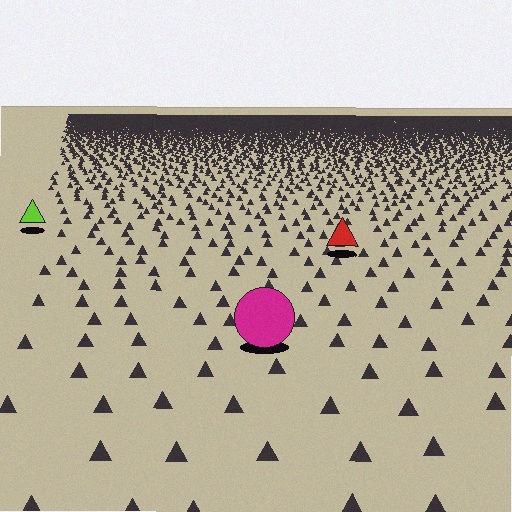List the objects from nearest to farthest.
From nearest to farthest: the magenta circle, the red triangle, the lime triangle.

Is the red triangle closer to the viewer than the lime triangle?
Yes. The red triangle is closer — you can tell from the texture gradient: the ground texture is coarser near it.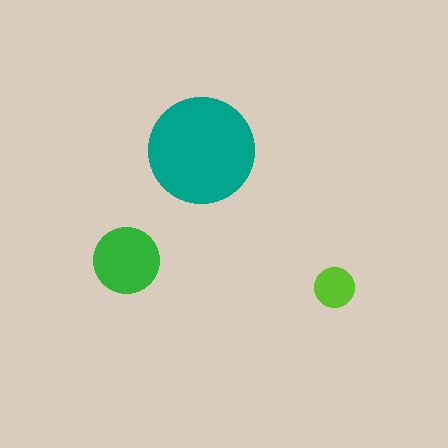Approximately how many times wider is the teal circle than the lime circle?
About 2.5 times wider.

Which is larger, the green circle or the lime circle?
The green one.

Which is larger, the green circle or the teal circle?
The teal one.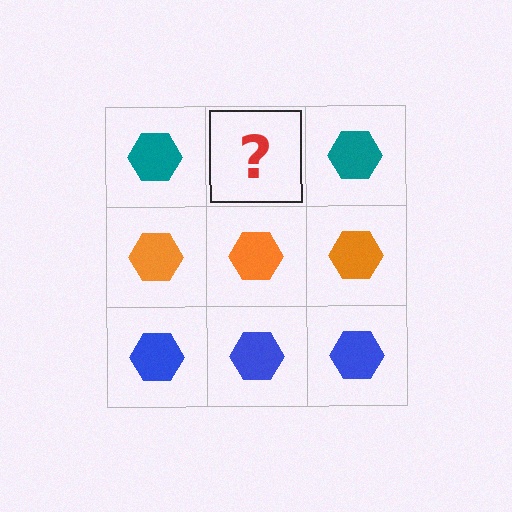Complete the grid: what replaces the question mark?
The question mark should be replaced with a teal hexagon.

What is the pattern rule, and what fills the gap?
The rule is that each row has a consistent color. The gap should be filled with a teal hexagon.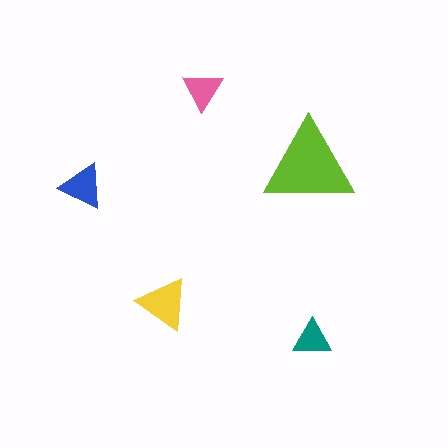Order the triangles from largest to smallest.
the lime one, the yellow one, the blue one, the pink one, the teal one.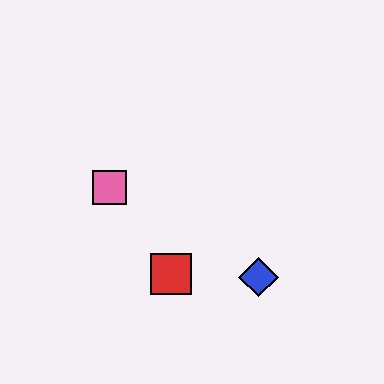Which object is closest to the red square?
The blue diamond is closest to the red square.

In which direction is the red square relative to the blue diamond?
The red square is to the left of the blue diamond.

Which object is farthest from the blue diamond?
The pink square is farthest from the blue diamond.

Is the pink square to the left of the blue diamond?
Yes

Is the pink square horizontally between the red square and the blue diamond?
No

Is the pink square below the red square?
No